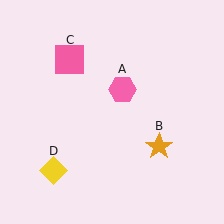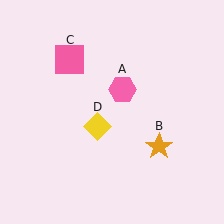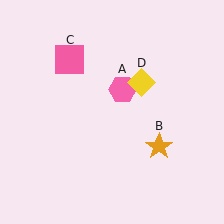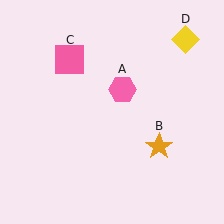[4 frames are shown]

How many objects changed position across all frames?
1 object changed position: yellow diamond (object D).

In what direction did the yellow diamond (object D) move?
The yellow diamond (object D) moved up and to the right.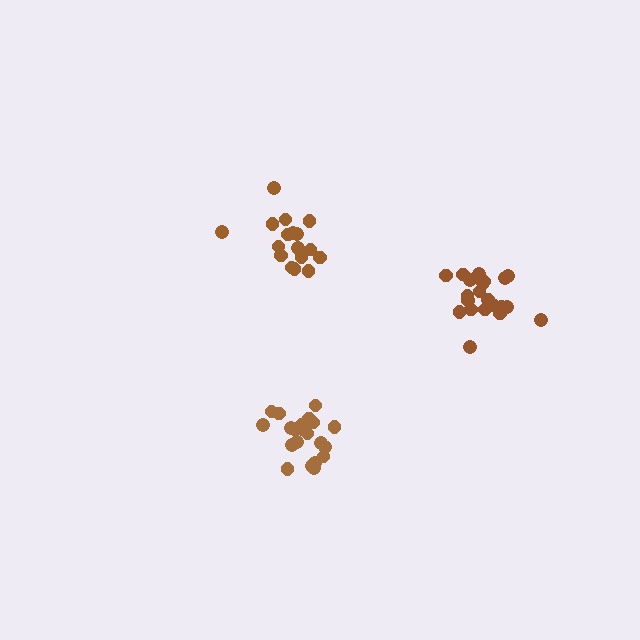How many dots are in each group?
Group 1: 17 dots, Group 2: 21 dots, Group 3: 21 dots (59 total).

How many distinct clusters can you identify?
There are 3 distinct clusters.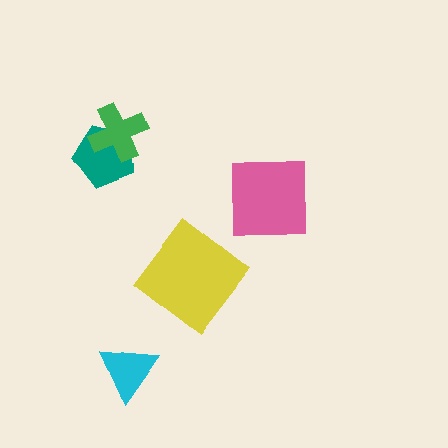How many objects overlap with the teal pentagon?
1 object overlaps with the teal pentagon.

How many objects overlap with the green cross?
1 object overlaps with the green cross.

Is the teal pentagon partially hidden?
Yes, it is partially covered by another shape.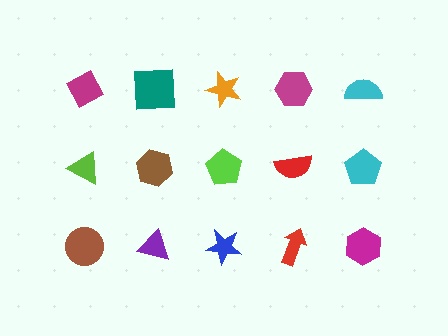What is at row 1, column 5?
A cyan semicircle.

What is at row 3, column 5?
A magenta hexagon.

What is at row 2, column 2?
A brown hexagon.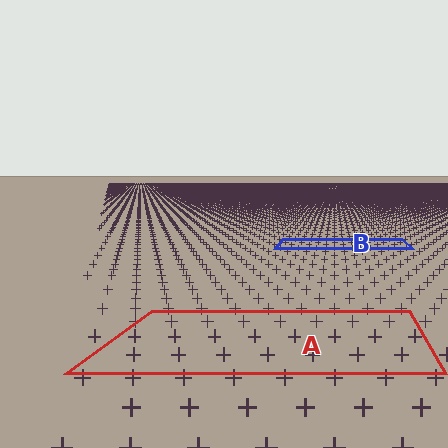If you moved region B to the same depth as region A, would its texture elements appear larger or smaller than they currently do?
They would appear larger. At a closer depth, the same texture elements are projected at a bigger on-screen size.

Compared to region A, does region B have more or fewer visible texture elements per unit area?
Region B has more texture elements per unit area — they are packed more densely because it is farther away.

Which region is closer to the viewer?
Region A is closer. The texture elements there are larger and more spread out.